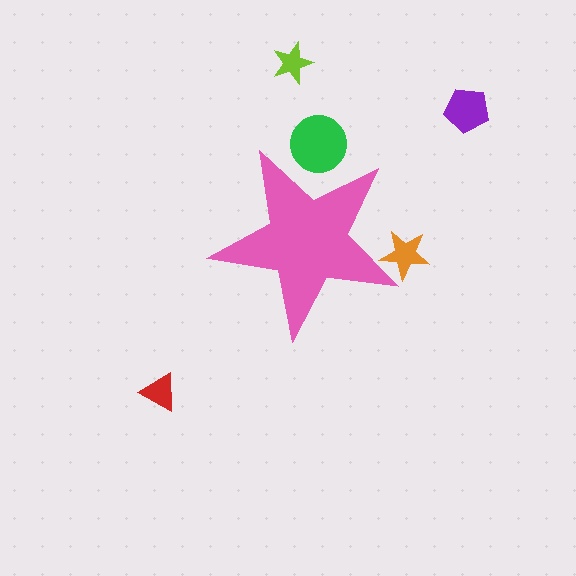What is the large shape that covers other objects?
A pink star.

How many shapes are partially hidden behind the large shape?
2 shapes are partially hidden.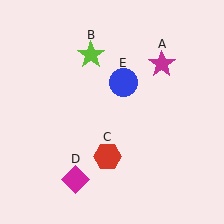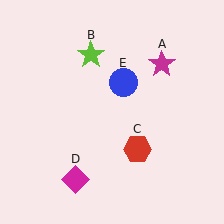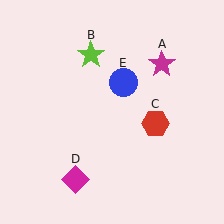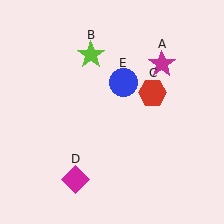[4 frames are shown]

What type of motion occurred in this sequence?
The red hexagon (object C) rotated counterclockwise around the center of the scene.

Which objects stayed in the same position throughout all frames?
Magenta star (object A) and lime star (object B) and magenta diamond (object D) and blue circle (object E) remained stationary.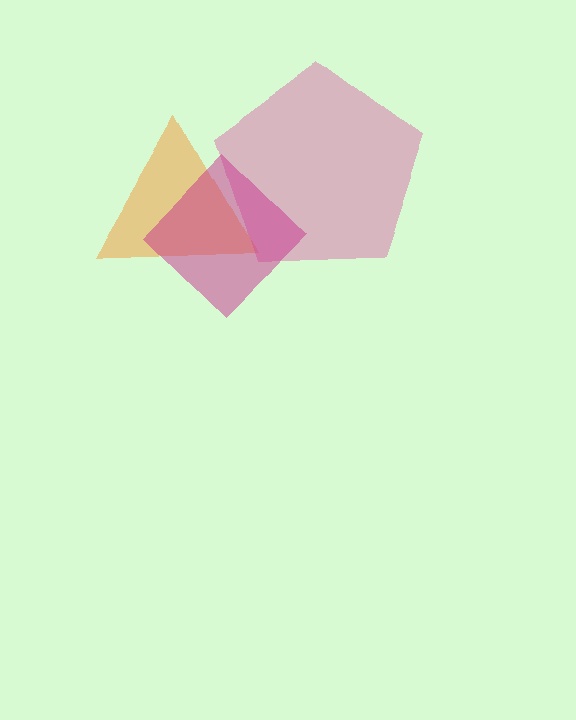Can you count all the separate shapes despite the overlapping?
Yes, there are 3 separate shapes.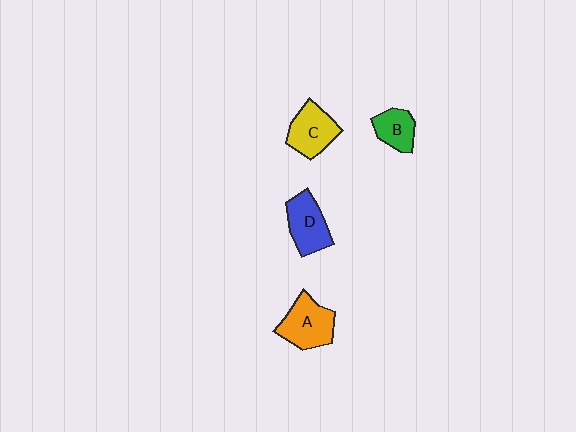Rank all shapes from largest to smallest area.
From largest to smallest: A (orange), C (yellow), D (blue), B (green).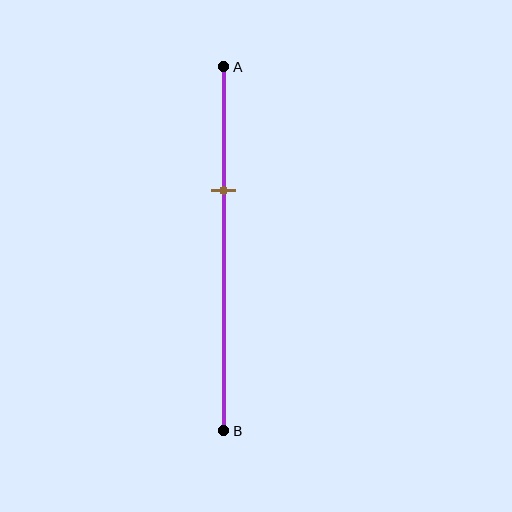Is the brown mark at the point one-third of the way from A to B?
Yes, the mark is approximately at the one-third point.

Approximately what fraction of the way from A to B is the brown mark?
The brown mark is approximately 35% of the way from A to B.